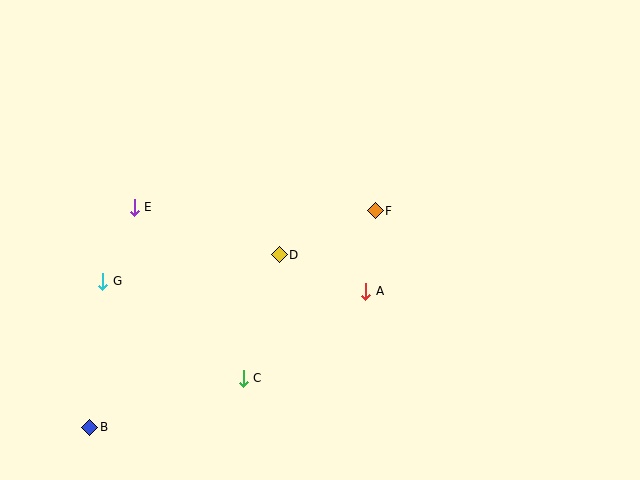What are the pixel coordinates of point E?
Point E is at (134, 207).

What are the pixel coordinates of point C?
Point C is at (243, 378).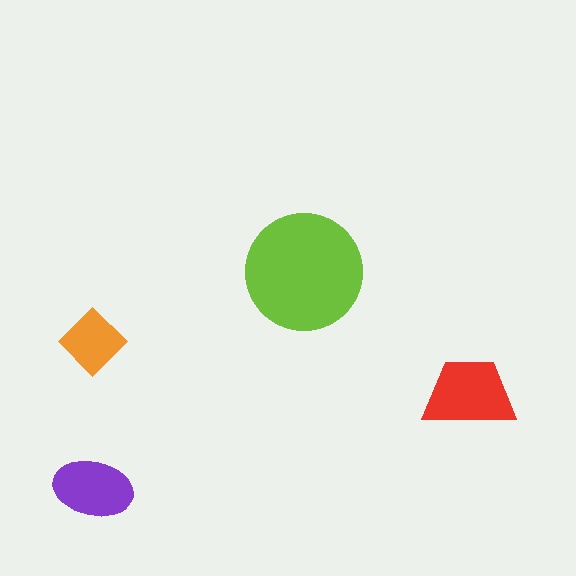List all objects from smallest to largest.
The orange diamond, the purple ellipse, the red trapezoid, the lime circle.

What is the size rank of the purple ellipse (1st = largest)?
3rd.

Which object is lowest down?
The purple ellipse is bottommost.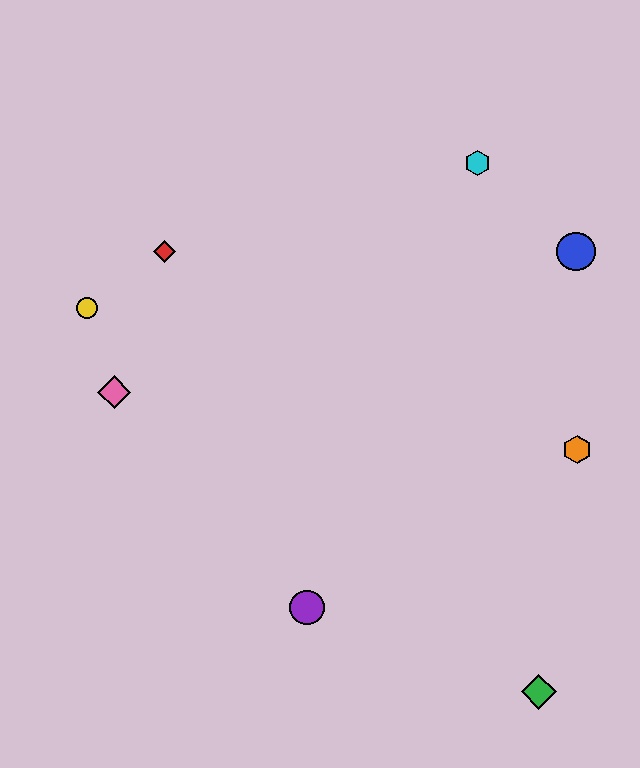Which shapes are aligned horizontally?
The red diamond, the blue circle are aligned horizontally.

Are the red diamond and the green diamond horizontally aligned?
No, the red diamond is at y≈251 and the green diamond is at y≈692.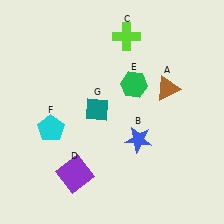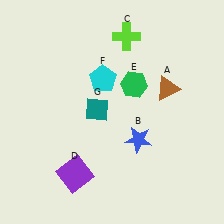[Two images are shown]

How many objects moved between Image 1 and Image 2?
1 object moved between the two images.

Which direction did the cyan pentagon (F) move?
The cyan pentagon (F) moved right.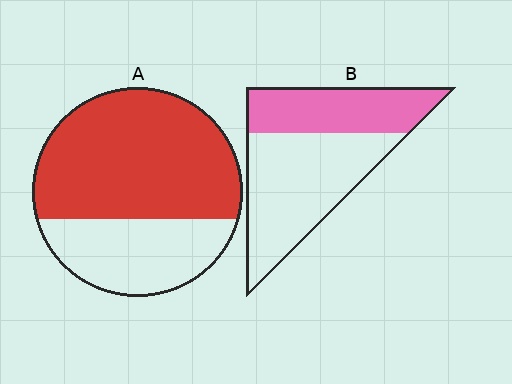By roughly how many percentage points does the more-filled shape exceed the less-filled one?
By roughly 25 percentage points (A over B).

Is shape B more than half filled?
No.